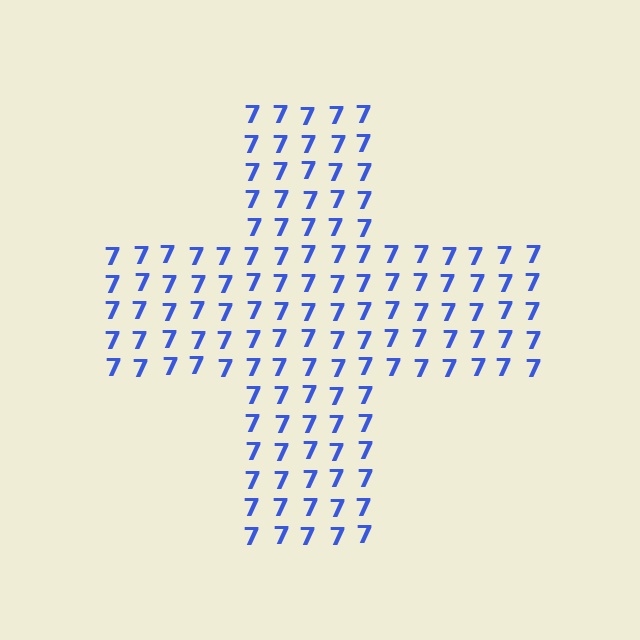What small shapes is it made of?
It is made of small digit 7's.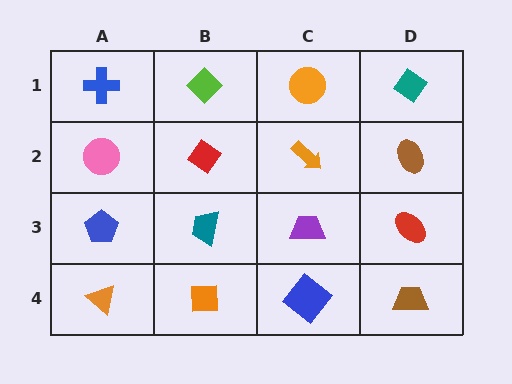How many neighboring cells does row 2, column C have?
4.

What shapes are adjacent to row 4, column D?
A red ellipse (row 3, column D), a blue diamond (row 4, column C).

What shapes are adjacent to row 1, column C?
An orange arrow (row 2, column C), a lime diamond (row 1, column B), a teal diamond (row 1, column D).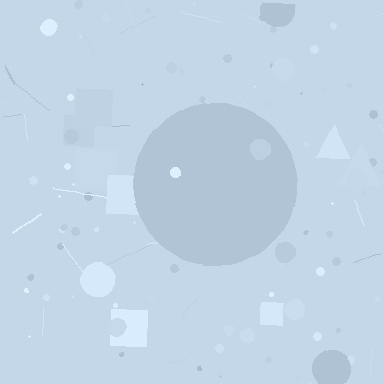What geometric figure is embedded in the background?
A circle is embedded in the background.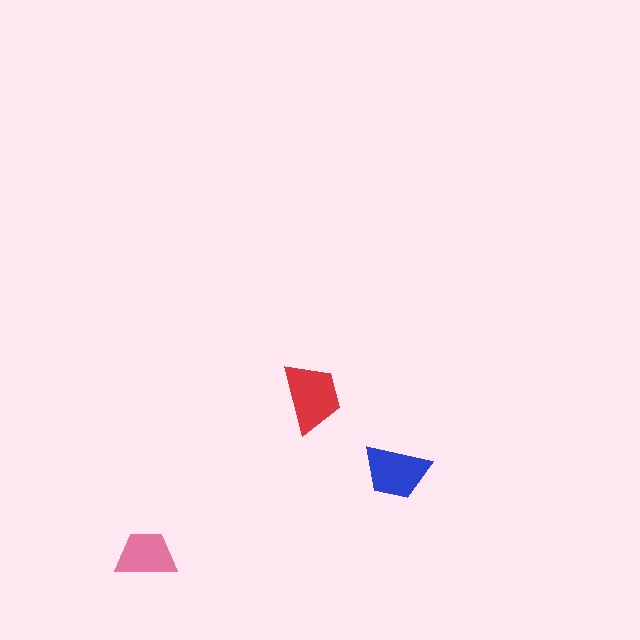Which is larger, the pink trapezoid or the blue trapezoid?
The blue one.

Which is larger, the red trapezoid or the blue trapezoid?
The red one.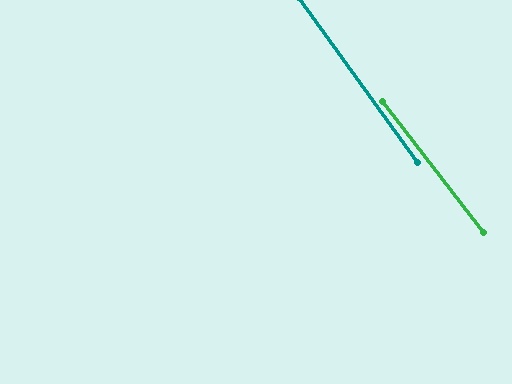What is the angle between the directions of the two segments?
Approximately 2 degrees.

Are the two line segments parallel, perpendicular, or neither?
Parallel — their directions differ by only 2.0°.